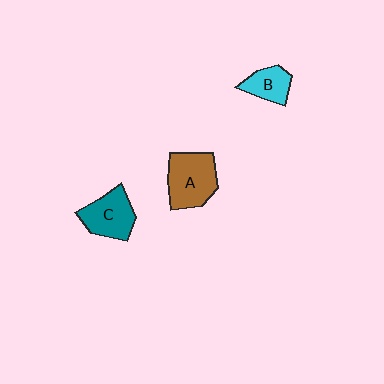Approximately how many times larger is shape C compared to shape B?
Approximately 1.5 times.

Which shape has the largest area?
Shape A (brown).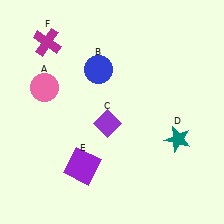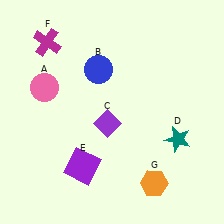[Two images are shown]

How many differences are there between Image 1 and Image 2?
There is 1 difference between the two images.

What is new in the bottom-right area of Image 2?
An orange hexagon (G) was added in the bottom-right area of Image 2.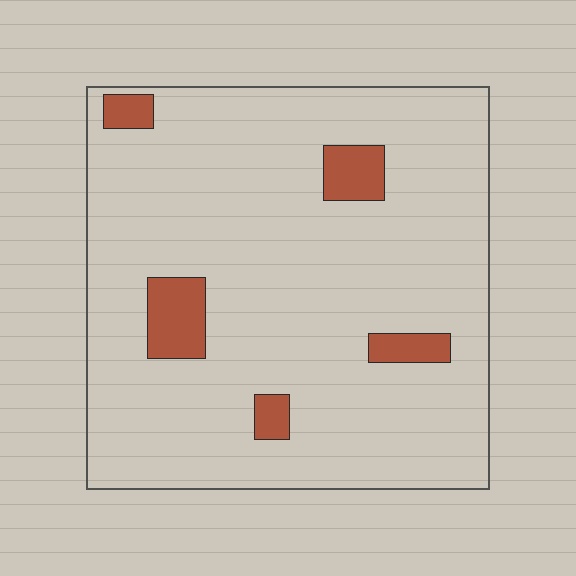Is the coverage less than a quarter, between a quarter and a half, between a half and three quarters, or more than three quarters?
Less than a quarter.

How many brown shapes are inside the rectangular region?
5.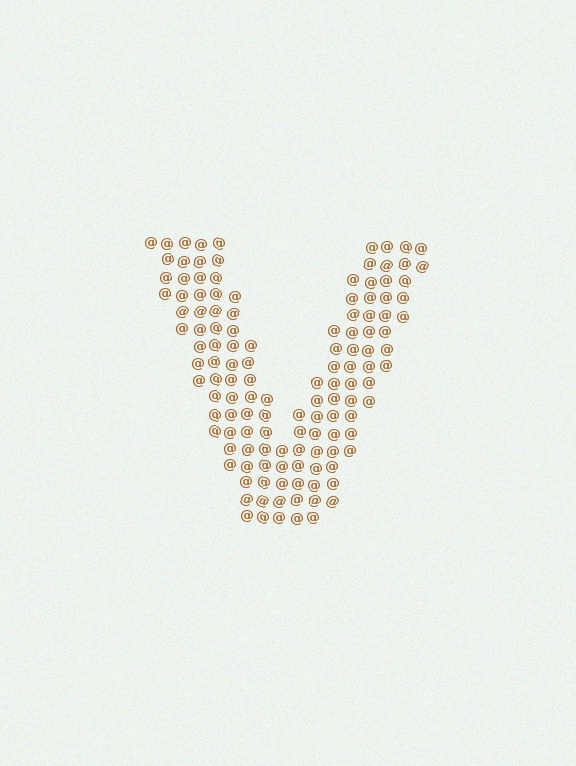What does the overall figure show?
The overall figure shows the letter V.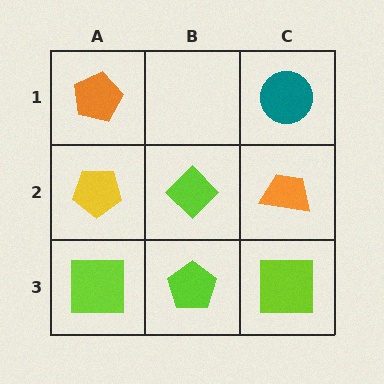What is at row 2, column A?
A yellow pentagon.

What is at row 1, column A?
An orange pentagon.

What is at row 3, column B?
A lime pentagon.